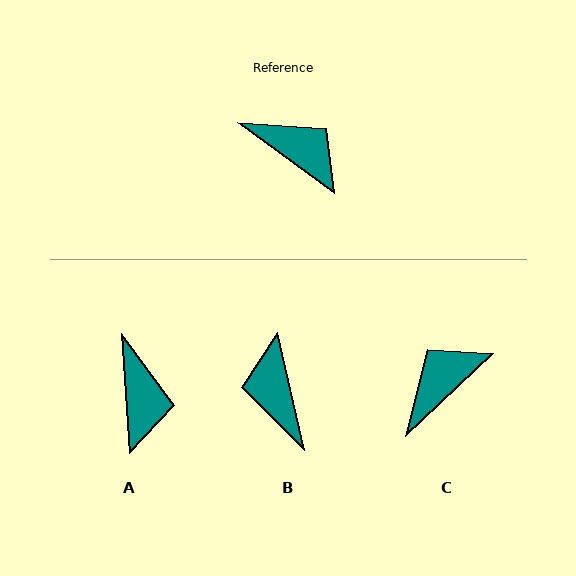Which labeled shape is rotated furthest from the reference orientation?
B, about 139 degrees away.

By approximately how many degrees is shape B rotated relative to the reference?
Approximately 139 degrees counter-clockwise.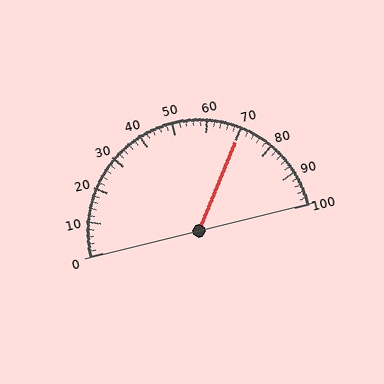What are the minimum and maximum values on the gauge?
The gauge ranges from 0 to 100.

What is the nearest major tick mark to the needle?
The nearest major tick mark is 70.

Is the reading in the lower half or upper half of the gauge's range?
The reading is in the upper half of the range (0 to 100).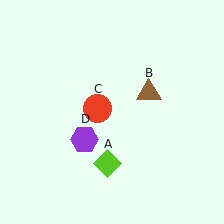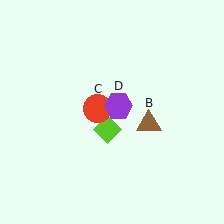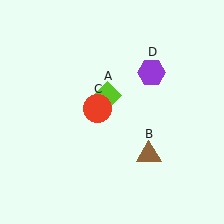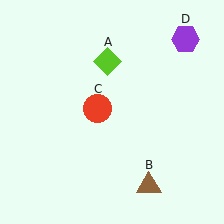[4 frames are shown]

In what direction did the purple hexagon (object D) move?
The purple hexagon (object D) moved up and to the right.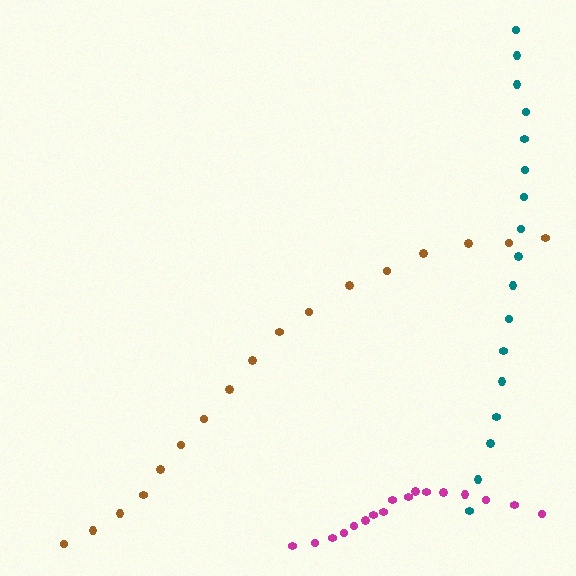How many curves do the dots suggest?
There are 3 distinct paths.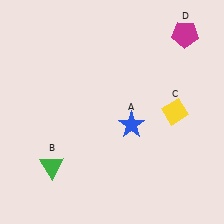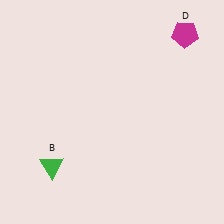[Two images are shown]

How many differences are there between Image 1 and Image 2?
There are 2 differences between the two images.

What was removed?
The blue star (A), the yellow diamond (C) were removed in Image 2.